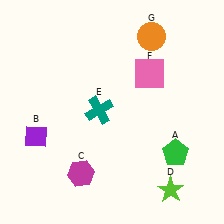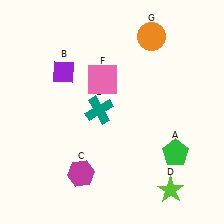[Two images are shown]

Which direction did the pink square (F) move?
The pink square (F) moved left.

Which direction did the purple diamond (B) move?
The purple diamond (B) moved up.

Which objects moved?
The objects that moved are: the purple diamond (B), the pink square (F).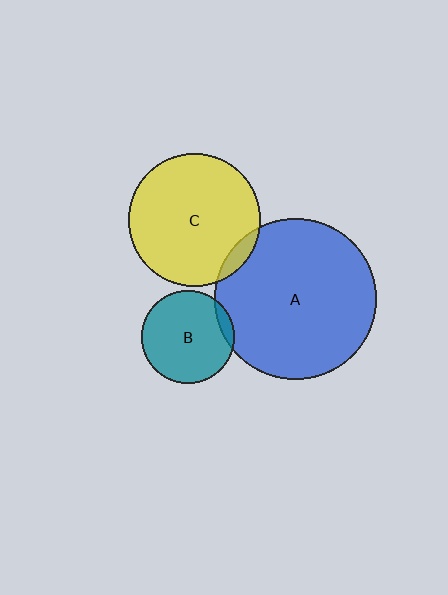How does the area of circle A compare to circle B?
Approximately 3.0 times.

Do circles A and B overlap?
Yes.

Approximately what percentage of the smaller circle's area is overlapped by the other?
Approximately 10%.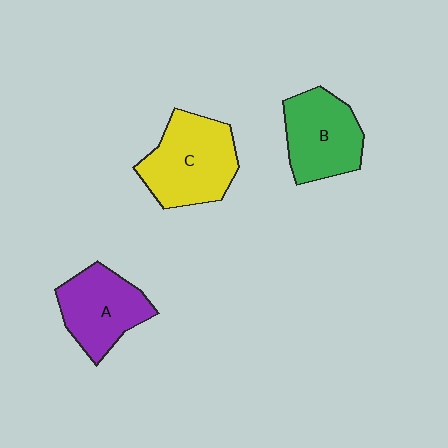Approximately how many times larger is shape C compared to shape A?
Approximately 1.2 times.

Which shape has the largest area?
Shape C (yellow).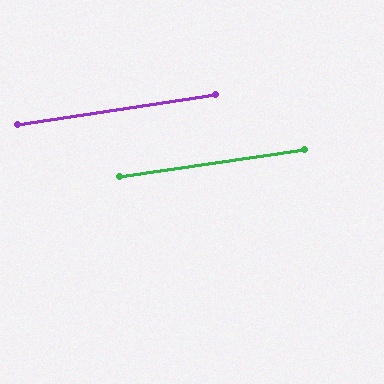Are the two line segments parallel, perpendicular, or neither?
Parallel — their directions differ by only 0.2°.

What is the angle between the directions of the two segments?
Approximately 0 degrees.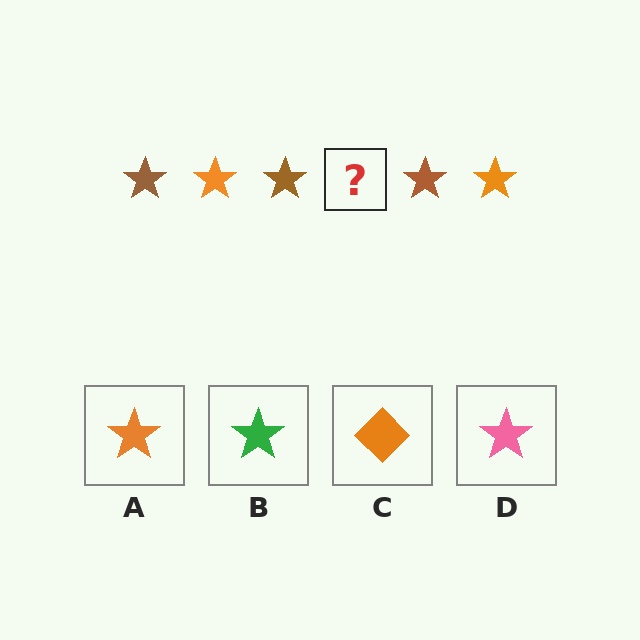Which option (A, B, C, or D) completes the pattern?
A.